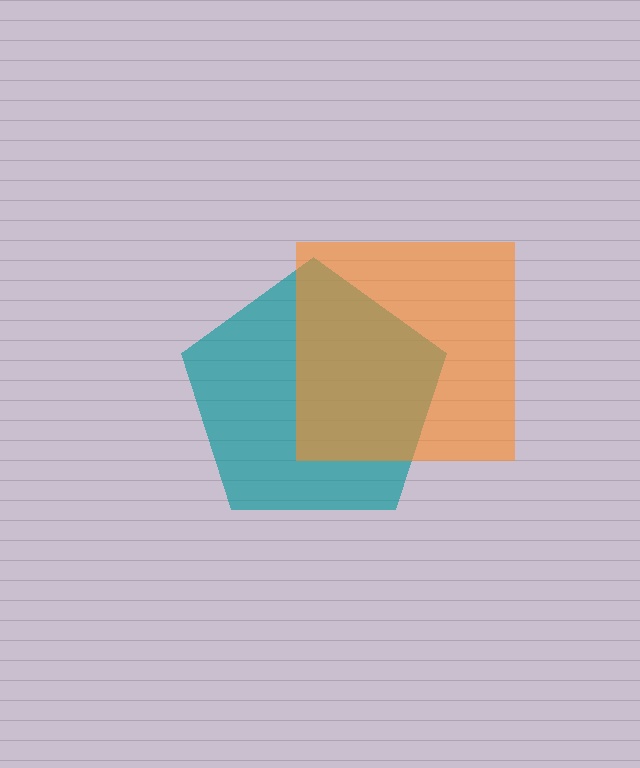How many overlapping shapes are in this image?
There are 2 overlapping shapes in the image.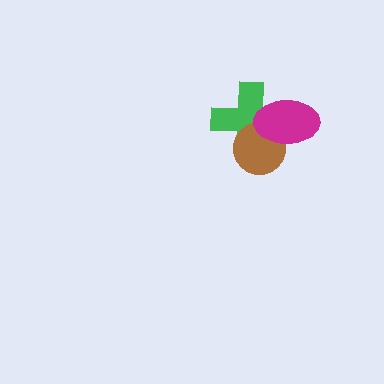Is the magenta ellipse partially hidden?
No, no other shape covers it.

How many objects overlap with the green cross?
2 objects overlap with the green cross.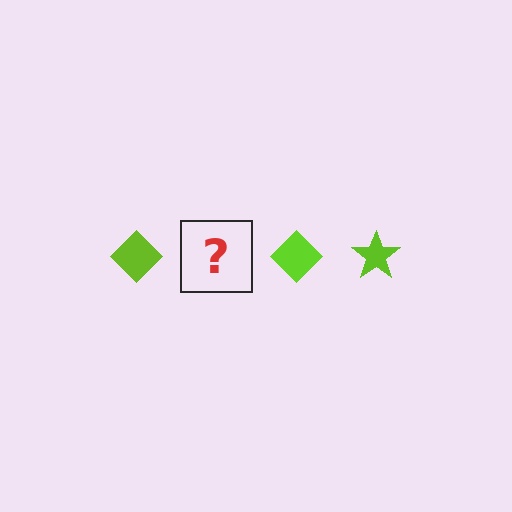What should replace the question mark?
The question mark should be replaced with a lime star.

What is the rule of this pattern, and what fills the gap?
The rule is that the pattern cycles through diamond, star shapes in lime. The gap should be filled with a lime star.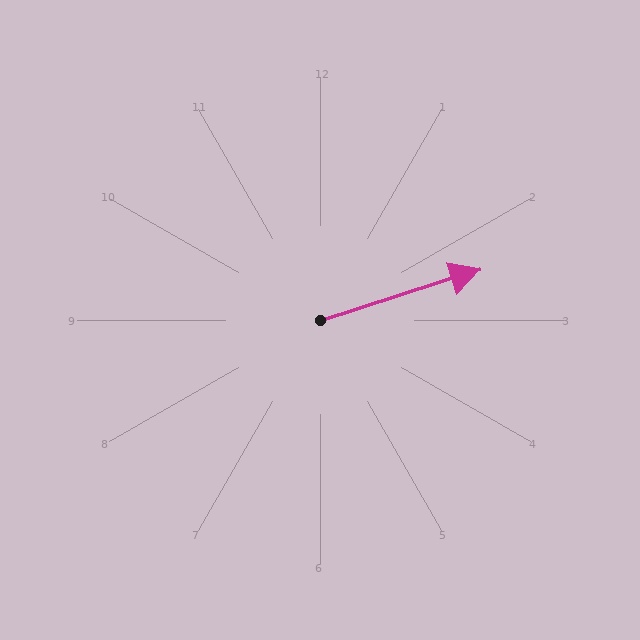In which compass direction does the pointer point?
East.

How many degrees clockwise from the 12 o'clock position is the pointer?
Approximately 72 degrees.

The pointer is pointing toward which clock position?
Roughly 2 o'clock.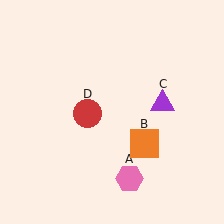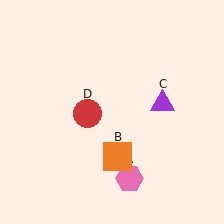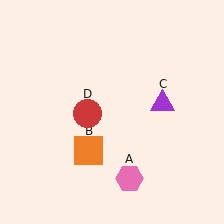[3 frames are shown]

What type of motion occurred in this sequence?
The orange square (object B) rotated clockwise around the center of the scene.